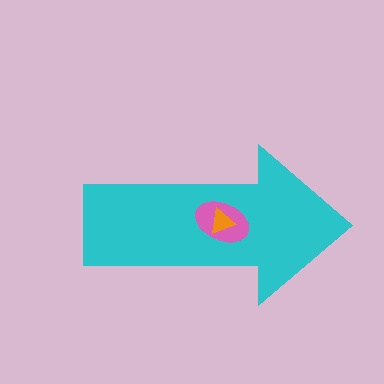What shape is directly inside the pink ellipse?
The orange triangle.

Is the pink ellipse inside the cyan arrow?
Yes.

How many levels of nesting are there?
3.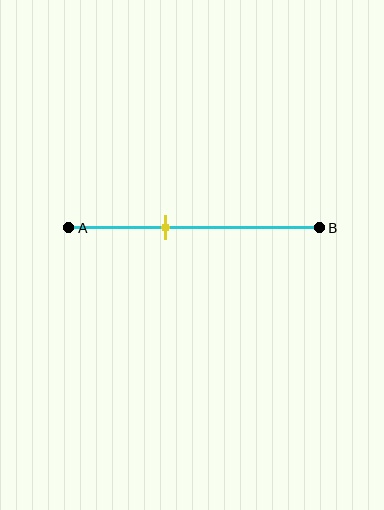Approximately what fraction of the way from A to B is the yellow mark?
The yellow mark is approximately 40% of the way from A to B.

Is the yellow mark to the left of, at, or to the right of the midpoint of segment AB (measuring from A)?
The yellow mark is to the left of the midpoint of segment AB.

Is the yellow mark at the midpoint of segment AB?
No, the mark is at about 40% from A, not at the 50% midpoint.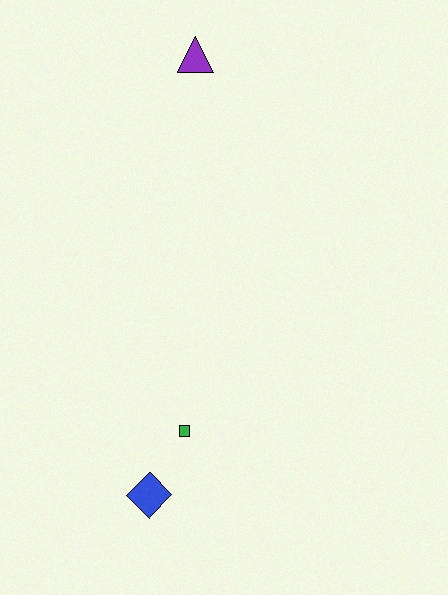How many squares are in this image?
There is 1 square.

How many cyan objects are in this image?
There are no cyan objects.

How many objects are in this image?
There are 3 objects.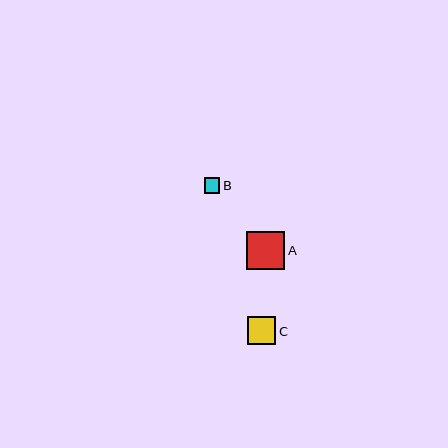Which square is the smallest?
Square B is the smallest with a size of approximately 15 pixels.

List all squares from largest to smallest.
From largest to smallest: A, C, B.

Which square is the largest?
Square A is the largest with a size of approximately 38 pixels.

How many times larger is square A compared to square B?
Square A is approximately 2.5 times the size of square B.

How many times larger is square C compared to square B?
Square C is approximately 1.9 times the size of square B.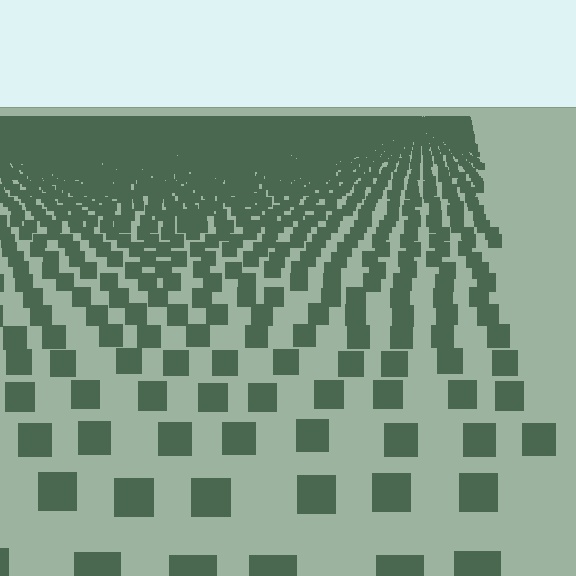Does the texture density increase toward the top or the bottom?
Density increases toward the top.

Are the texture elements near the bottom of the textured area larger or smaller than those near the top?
Larger. Near the bottom, elements are closer to the viewer and appear at a bigger on-screen size.